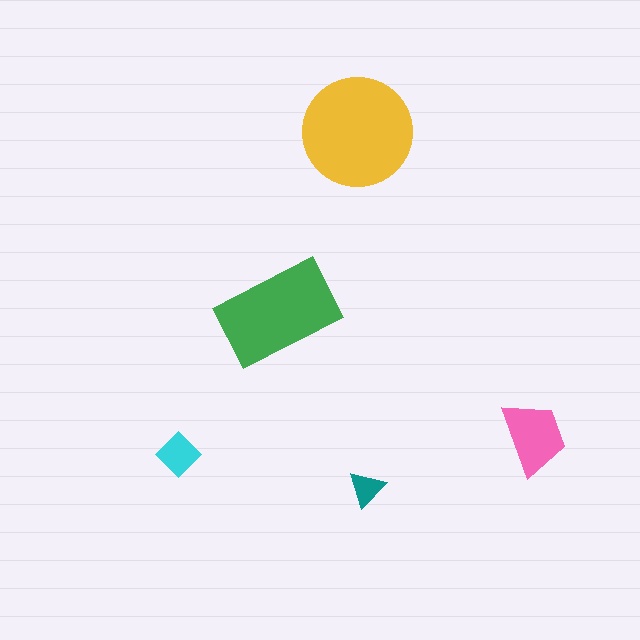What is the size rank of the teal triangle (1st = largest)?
5th.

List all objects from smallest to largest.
The teal triangle, the cyan diamond, the pink trapezoid, the green rectangle, the yellow circle.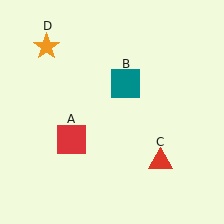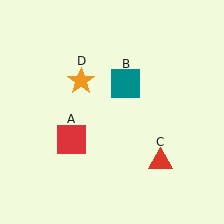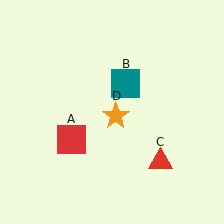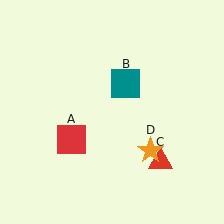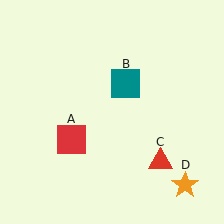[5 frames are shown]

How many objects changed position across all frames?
1 object changed position: orange star (object D).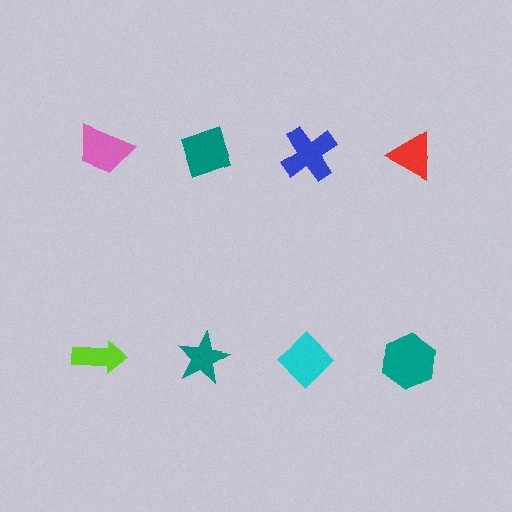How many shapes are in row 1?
4 shapes.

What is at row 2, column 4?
A teal hexagon.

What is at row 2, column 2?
A teal star.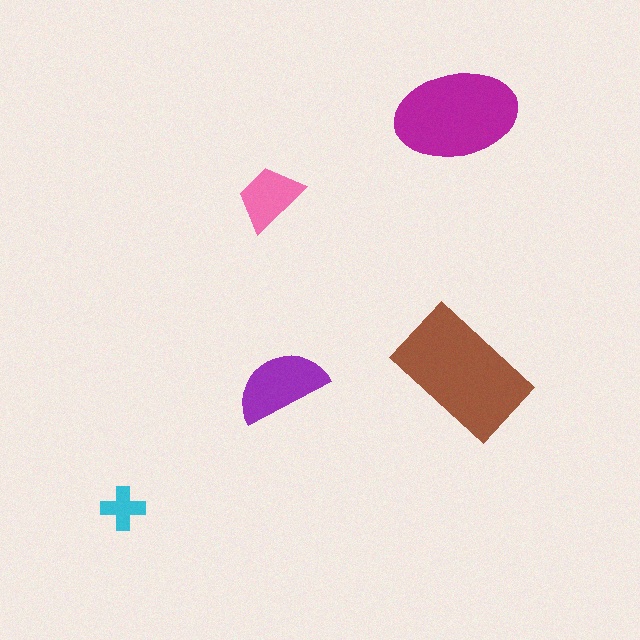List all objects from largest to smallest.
The brown rectangle, the magenta ellipse, the purple semicircle, the pink trapezoid, the cyan cross.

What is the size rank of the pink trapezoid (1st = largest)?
4th.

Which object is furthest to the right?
The brown rectangle is rightmost.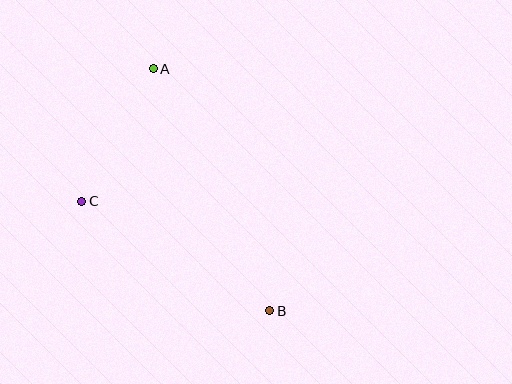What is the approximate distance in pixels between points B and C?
The distance between B and C is approximately 217 pixels.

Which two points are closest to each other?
Points A and C are closest to each other.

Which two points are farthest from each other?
Points A and B are farthest from each other.